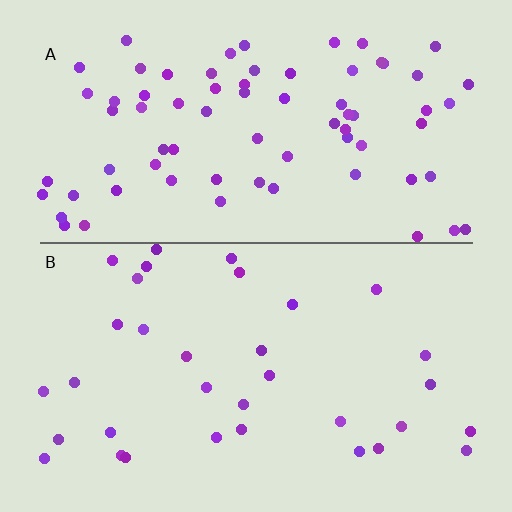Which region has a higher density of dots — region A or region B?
A (the top).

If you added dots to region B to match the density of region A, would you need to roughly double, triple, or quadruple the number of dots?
Approximately double.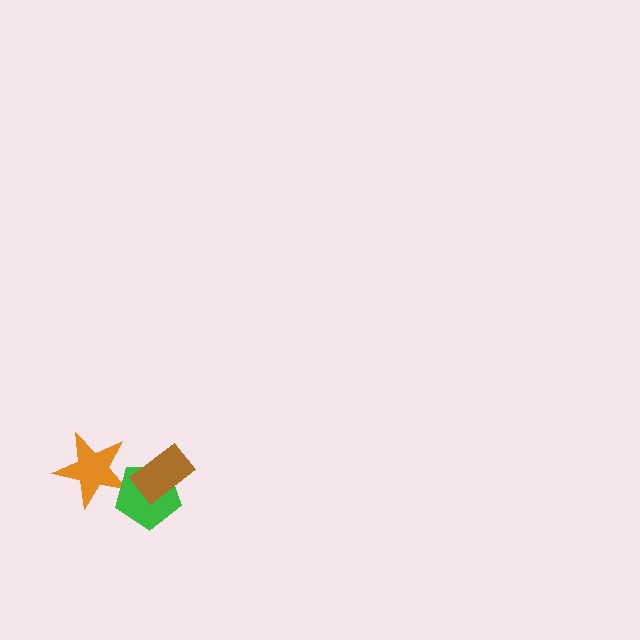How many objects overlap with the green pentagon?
2 objects overlap with the green pentagon.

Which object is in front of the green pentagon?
The brown rectangle is in front of the green pentagon.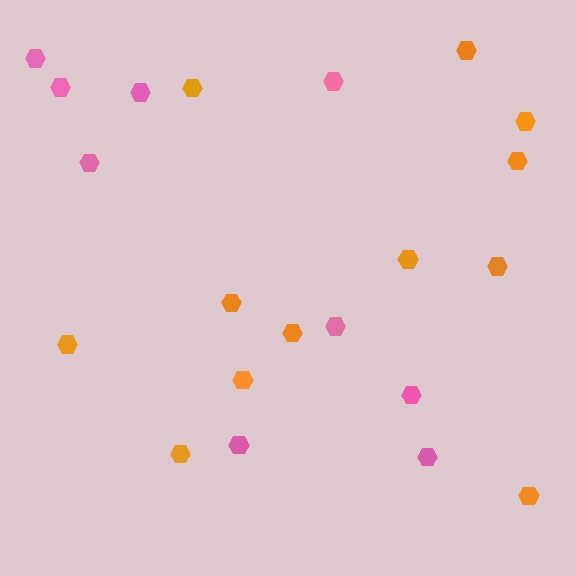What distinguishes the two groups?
There are 2 groups: one group of orange hexagons (12) and one group of pink hexagons (9).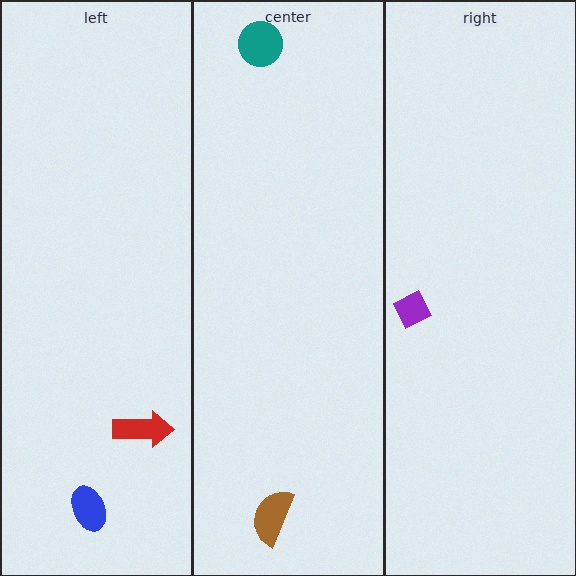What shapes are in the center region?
The brown semicircle, the teal circle.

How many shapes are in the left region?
2.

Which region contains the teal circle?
The center region.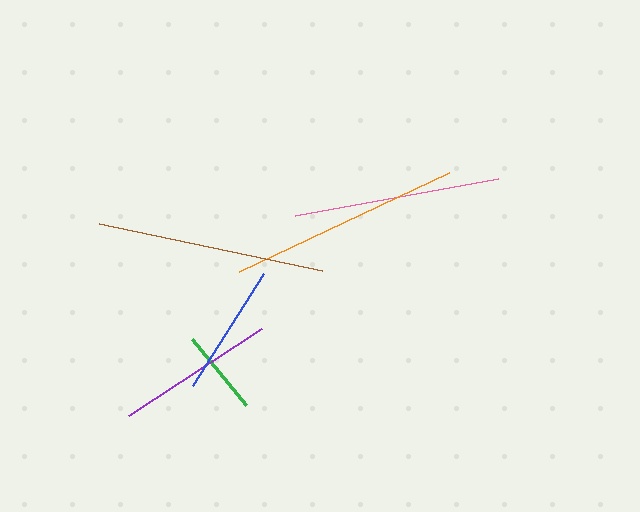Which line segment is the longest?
The orange line is the longest at approximately 232 pixels.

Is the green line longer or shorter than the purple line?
The purple line is longer than the green line.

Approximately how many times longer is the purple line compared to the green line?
The purple line is approximately 1.9 times the length of the green line.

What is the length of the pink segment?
The pink segment is approximately 206 pixels long.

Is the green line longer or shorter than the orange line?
The orange line is longer than the green line.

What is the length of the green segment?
The green segment is approximately 85 pixels long.